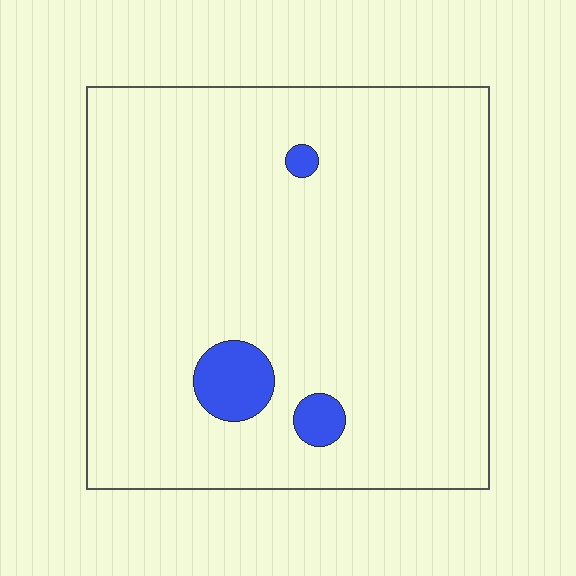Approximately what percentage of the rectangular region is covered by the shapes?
Approximately 5%.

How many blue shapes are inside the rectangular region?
3.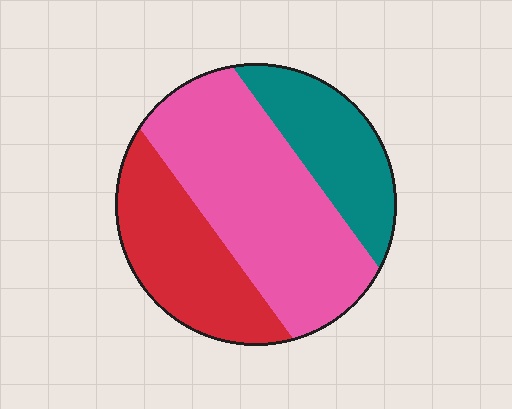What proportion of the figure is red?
Red covers around 30% of the figure.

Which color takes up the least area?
Teal, at roughly 25%.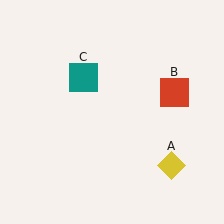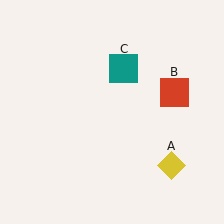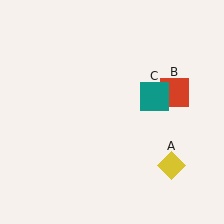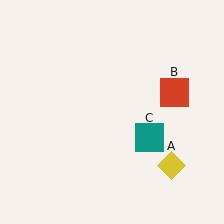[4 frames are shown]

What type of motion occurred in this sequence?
The teal square (object C) rotated clockwise around the center of the scene.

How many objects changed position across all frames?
1 object changed position: teal square (object C).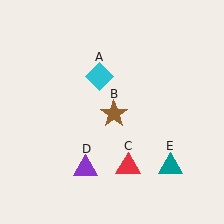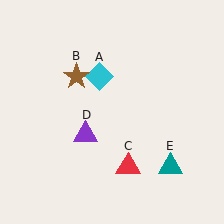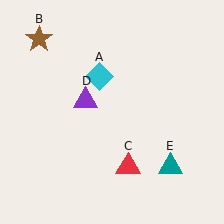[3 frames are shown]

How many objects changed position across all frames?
2 objects changed position: brown star (object B), purple triangle (object D).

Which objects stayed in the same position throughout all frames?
Cyan diamond (object A) and red triangle (object C) and teal triangle (object E) remained stationary.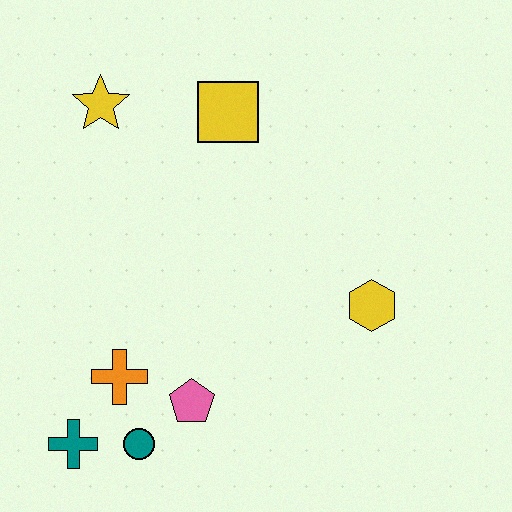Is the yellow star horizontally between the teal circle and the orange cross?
No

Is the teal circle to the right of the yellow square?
No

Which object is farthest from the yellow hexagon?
The yellow star is farthest from the yellow hexagon.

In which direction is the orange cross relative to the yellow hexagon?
The orange cross is to the left of the yellow hexagon.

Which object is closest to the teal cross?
The teal circle is closest to the teal cross.